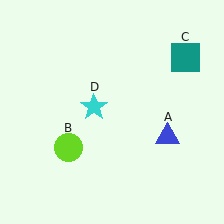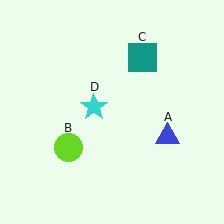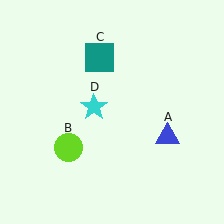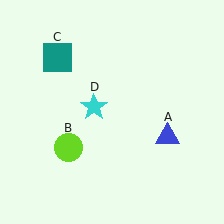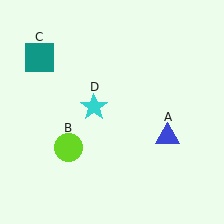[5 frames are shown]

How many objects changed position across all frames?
1 object changed position: teal square (object C).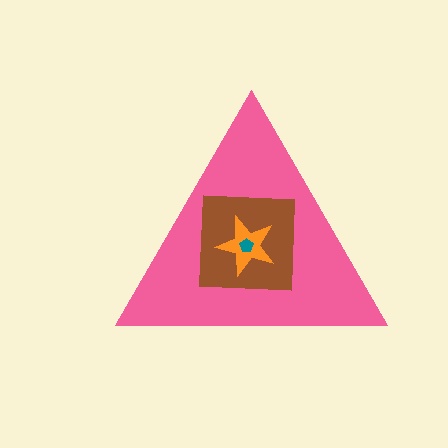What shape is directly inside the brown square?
The orange star.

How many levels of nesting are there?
4.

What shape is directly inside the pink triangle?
The brown square.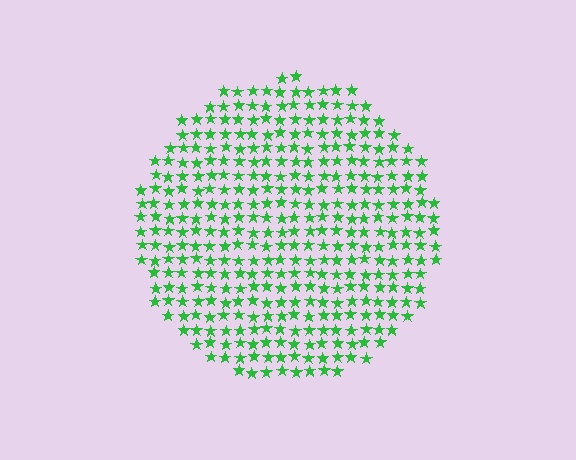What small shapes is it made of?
It is made of small stars.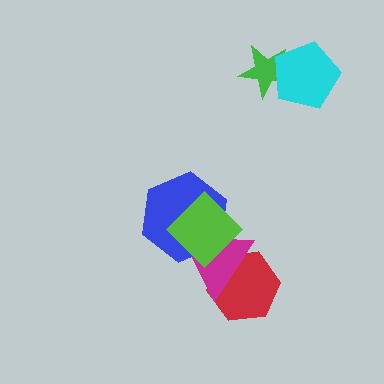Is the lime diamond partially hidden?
No, no other shape covers it.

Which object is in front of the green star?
The cyan pentagon is in front of the green star.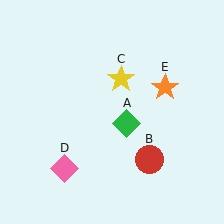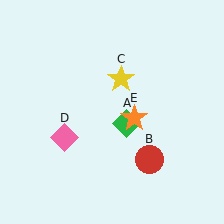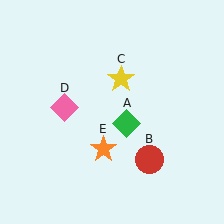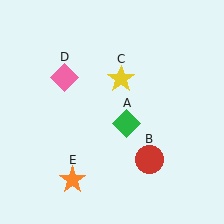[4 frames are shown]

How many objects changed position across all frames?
2 objects changed position: pink diamond (object D), orange star (object E).